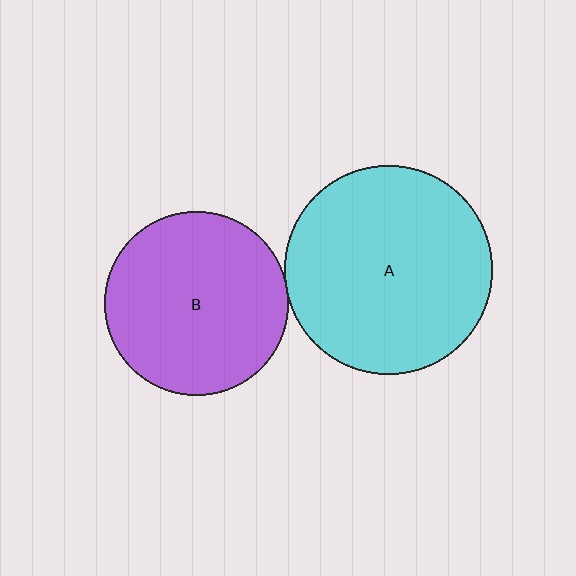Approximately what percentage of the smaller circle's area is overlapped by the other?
Approximately 5%.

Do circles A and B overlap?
Yes.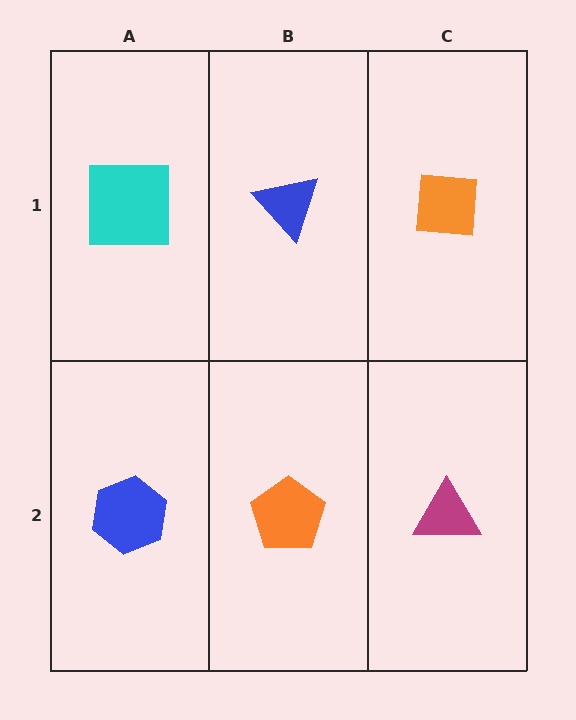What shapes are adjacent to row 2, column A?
A cyan square (row 1, column A), an orange pentagon (row 2, column B).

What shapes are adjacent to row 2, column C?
An orange square (row 1, column C), an orange pentagon (row 2, column B).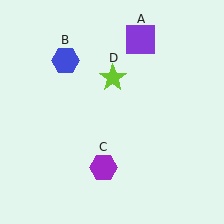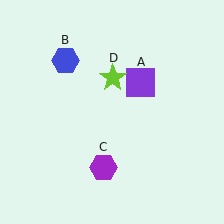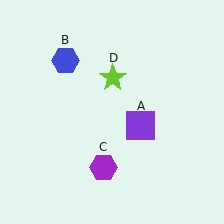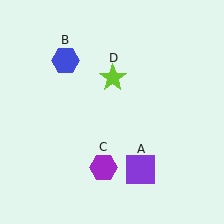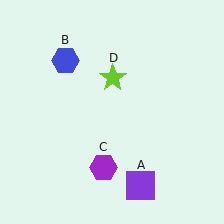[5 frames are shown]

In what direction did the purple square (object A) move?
The purple square (object A) moved down.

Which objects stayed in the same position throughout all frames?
Blue hexagon (object B) and purple hexagon (object C) and lime star (object D) remained stationary.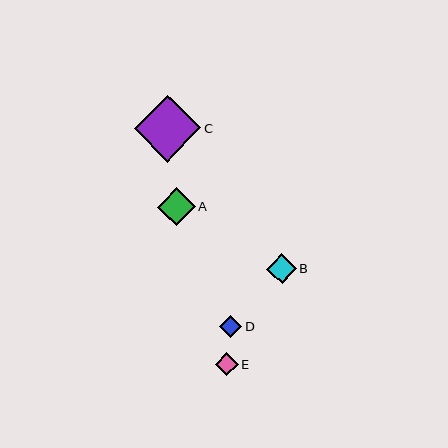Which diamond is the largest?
Diamond C is the largest with a size of approximately 67 pixels.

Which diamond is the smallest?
Diamond D is the smallest with a size of approximately 23 pixels.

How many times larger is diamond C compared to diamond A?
Diamond C is approximately 1.8 times the size of diamond A.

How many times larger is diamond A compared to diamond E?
Diamond A is approximately 1.7 times the size of diamond E.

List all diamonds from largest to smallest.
From largest to smallest: C, A, B, E, D.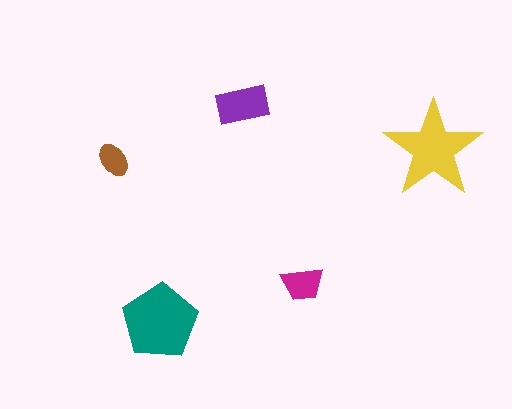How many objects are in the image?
There are 5 objects in the image.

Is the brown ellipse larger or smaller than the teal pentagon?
Smaller.